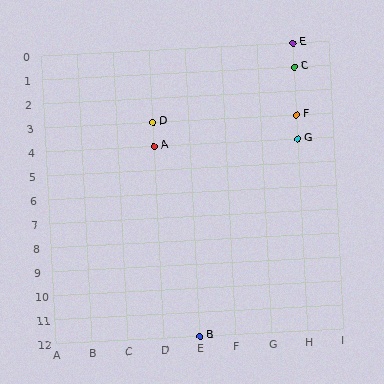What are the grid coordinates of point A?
Point A is at grid coordinates (D, 4).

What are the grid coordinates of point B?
Point B is at grid coordinates (E, 12).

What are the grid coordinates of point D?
Point D is at grid coordinates (D, 3).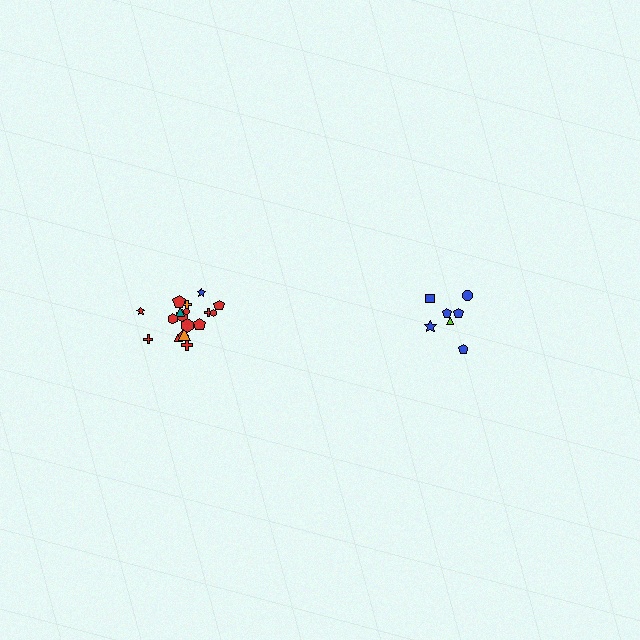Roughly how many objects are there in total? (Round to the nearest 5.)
Roughly 25 objects in total.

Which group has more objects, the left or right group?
The left group.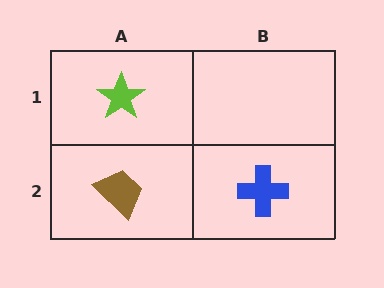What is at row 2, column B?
A blue cross.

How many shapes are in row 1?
1 shape.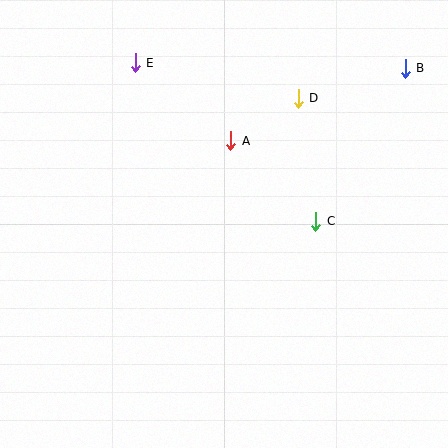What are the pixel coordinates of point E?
Point E is at (135, 63).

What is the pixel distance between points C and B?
The distance between C and B is 177 pixels.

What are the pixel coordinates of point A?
Point A is at (231, 141).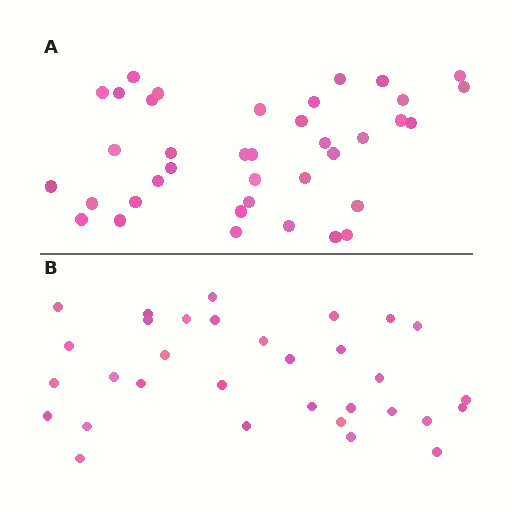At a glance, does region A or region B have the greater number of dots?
Region A (the top region) has more dots.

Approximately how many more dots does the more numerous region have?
Region A has about 6 more dots than region B.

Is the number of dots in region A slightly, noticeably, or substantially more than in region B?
Region A has only slightly more — the two regions are fairly close. The ratio is roughly 1.2 to 1.